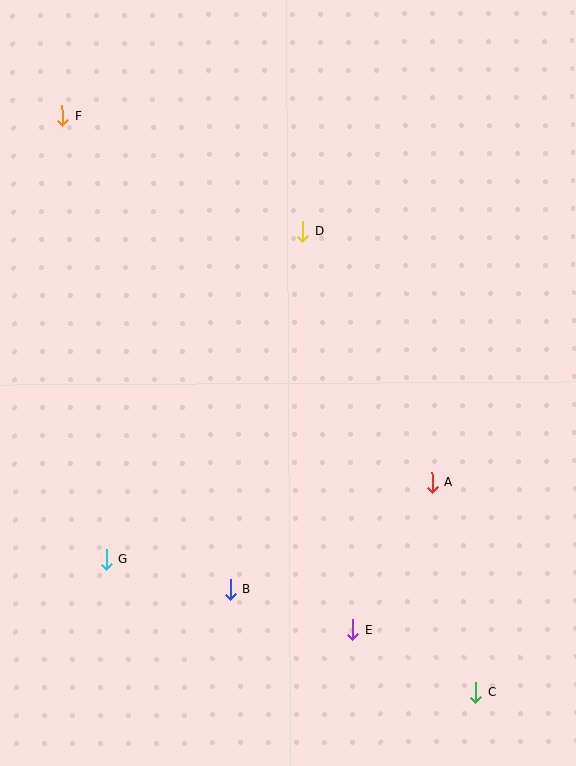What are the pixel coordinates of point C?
Point C is at (476, 692).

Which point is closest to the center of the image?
Point D at (303, 231) is closest to the center.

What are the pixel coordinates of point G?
Point G is at (106, 559).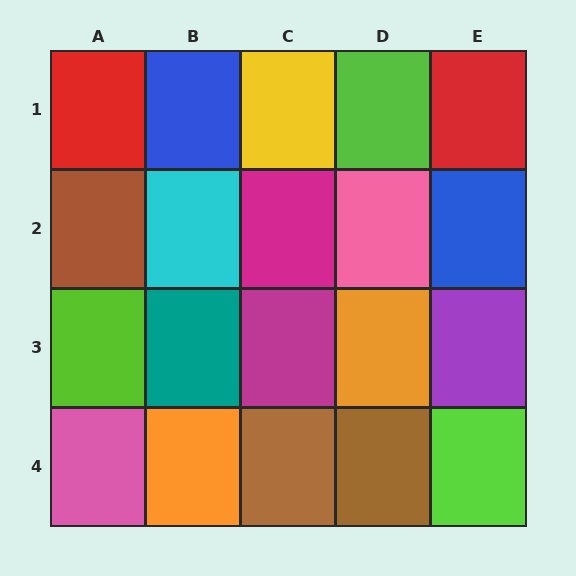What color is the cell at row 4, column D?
Brown.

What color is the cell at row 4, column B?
Orange.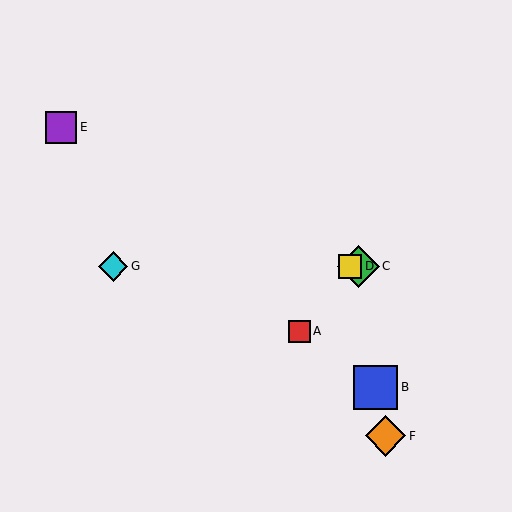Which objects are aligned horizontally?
Objects C, D, G are aligned horizontally.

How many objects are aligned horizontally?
3 objects (C, D, G) are aligned horizontally.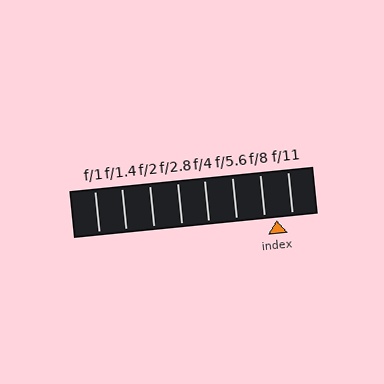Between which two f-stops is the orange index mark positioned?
The index mark is between f/8 and f/11.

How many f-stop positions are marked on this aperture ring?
There are 8 f-stop positions marked.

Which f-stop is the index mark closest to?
The index mark is closest to f/8.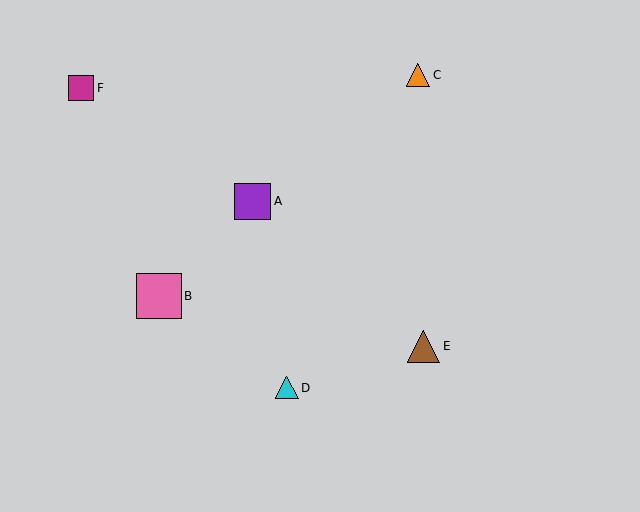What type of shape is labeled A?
Shape A is a purple square.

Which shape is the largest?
The pink square (labeled B) is the largest.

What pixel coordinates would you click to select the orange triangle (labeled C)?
Click at (418, 75) to select the orange triangle C.